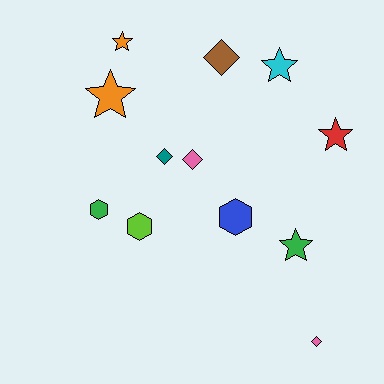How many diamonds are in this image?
There are 4 diamonds.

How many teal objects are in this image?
There is 1 teal object.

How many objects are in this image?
There are 12 objects.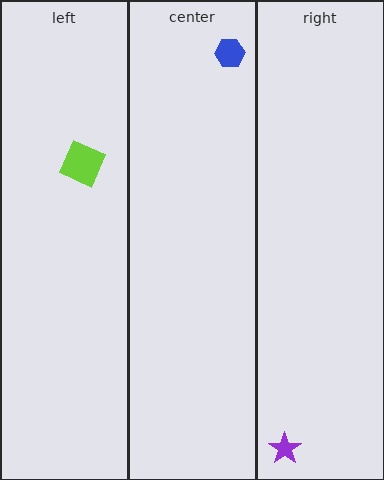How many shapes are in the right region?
1.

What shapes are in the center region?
The blue hexagon.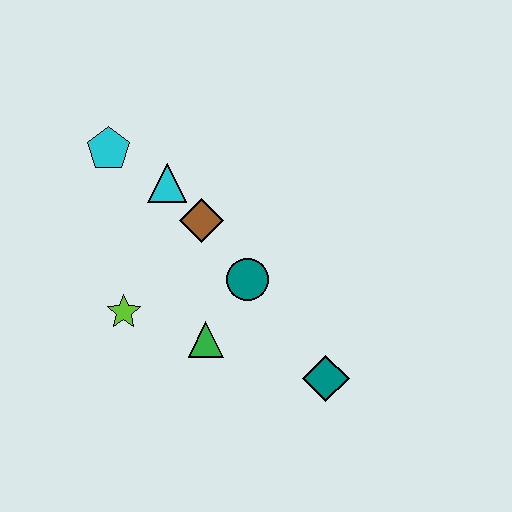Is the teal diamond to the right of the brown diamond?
Yes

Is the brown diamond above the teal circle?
Yes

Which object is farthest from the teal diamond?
The cyan pentagon is farthest from the teal diamond.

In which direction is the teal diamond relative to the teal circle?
The teal diamond is below the teal circle.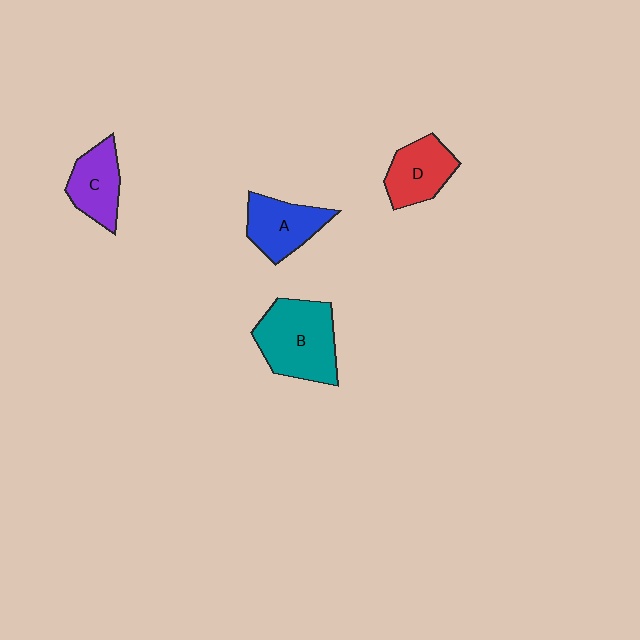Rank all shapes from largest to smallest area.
From largest to smallest: B (teal), A (blue), D (red), C (purple).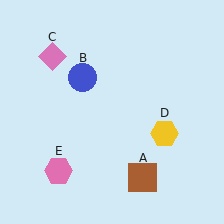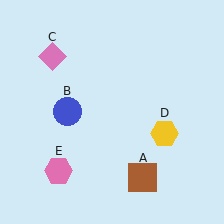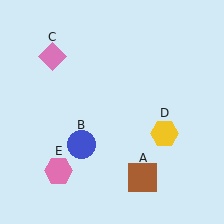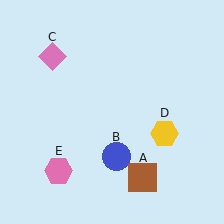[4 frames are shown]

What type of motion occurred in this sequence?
The blue circle (object B) rotated counterclockwise around the center of the scene.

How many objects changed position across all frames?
1 object changed position: blue circle (object B).